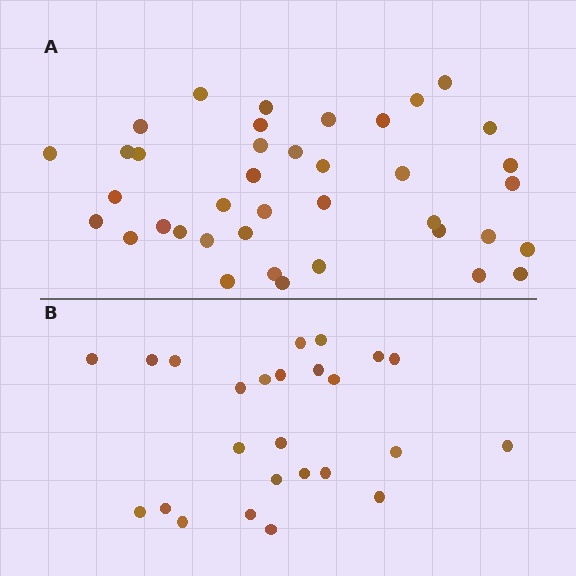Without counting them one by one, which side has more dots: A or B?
Region A (the top region) has more dots.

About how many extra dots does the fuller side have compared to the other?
Region A has approximately 15 more dots than region B.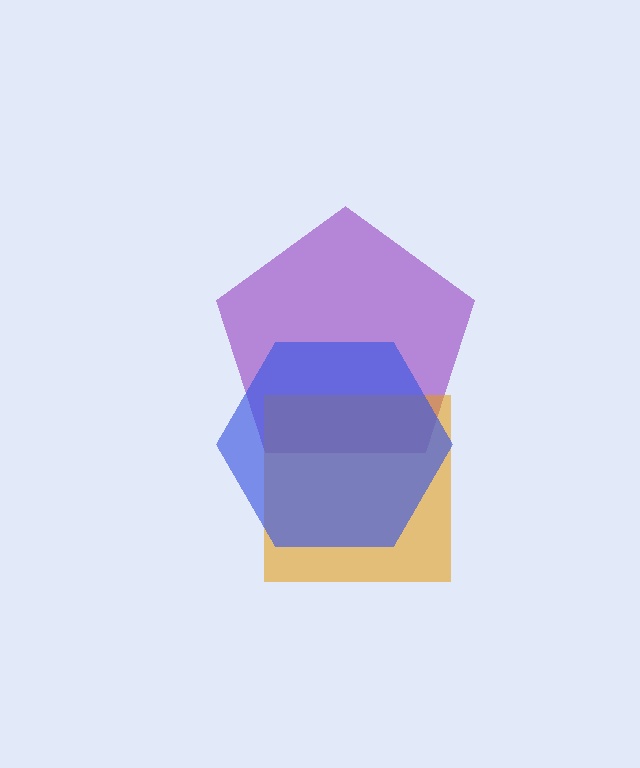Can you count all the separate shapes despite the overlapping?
Yes, there are 3 separate shapes.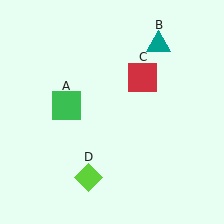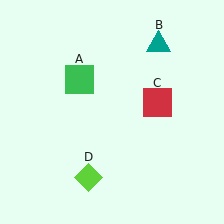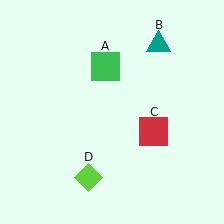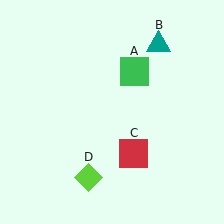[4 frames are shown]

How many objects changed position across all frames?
2 objects changed position: green square (object A), red square (object C).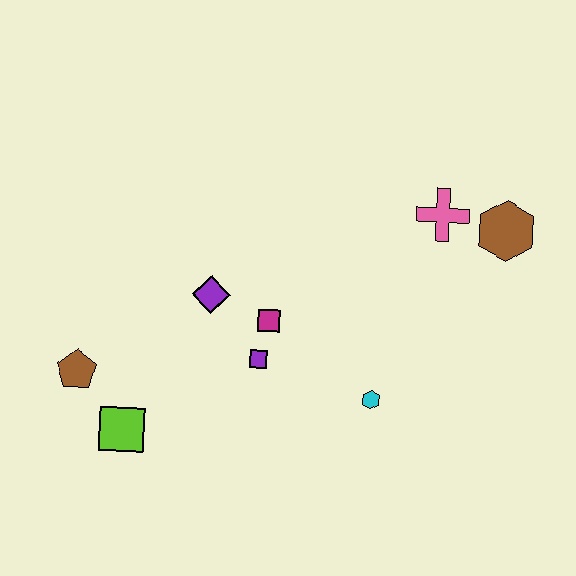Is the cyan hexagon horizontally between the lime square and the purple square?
No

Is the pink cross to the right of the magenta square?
Yes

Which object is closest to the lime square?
The brown pentagon is closest to the lime square.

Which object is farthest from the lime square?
The brown hexagon is farthest from the lime square.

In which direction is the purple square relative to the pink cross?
The purple square is to the left of the pink cross.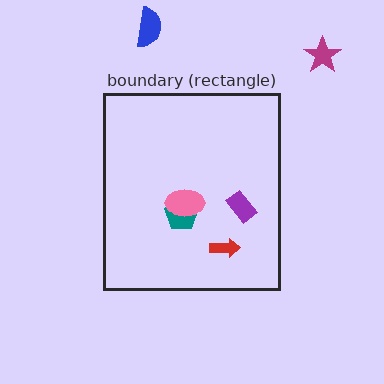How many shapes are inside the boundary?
4 inside, 2 outside.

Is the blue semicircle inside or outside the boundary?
Outside.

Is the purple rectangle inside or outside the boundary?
Inside.